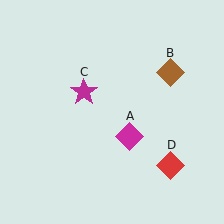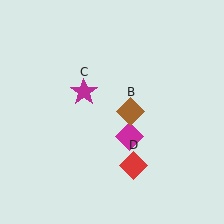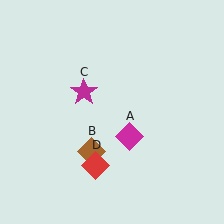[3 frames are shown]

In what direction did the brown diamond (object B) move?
The brown diamond (object B) moved down and to the left.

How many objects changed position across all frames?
2 objects changed position: brown diamond (object B), red diamond (object D).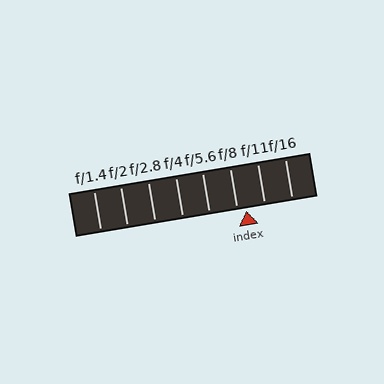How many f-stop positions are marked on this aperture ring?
There are 8 f-stop positions marked.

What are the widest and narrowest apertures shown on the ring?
The widest aperture shown is f/1.4 and the narrowest is f/16.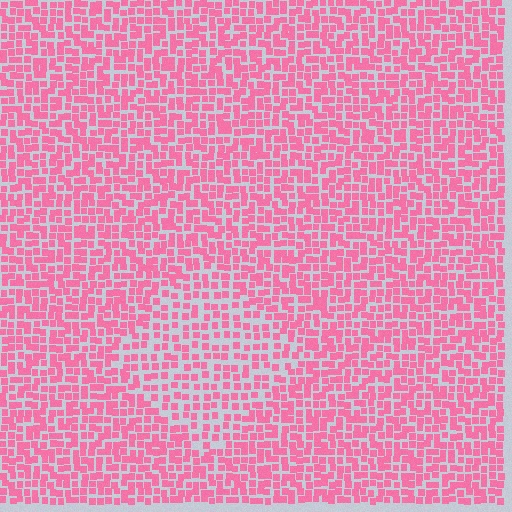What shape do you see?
I see a diamond.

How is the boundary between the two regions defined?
The boundary is defined by a change in element density (approximately 1.6x ratio). All elements are the same color, size, and shape.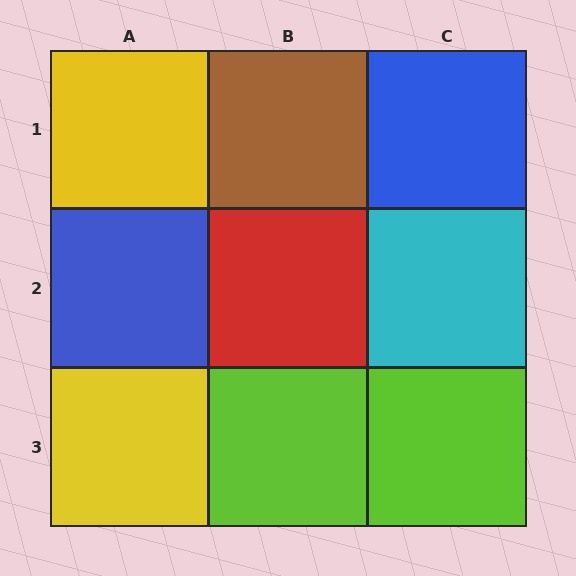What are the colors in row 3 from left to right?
Yellow, lime, lime.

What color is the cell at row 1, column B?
Brown.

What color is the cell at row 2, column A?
Blue.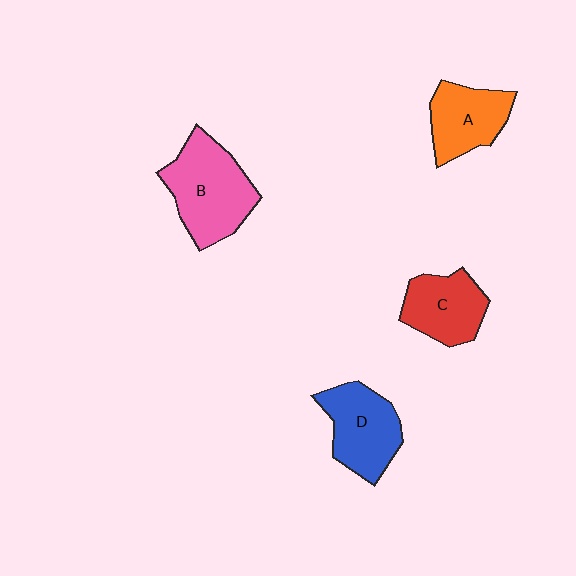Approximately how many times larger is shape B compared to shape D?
Approximately 1.3 times.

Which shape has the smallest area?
Shape A (orange).